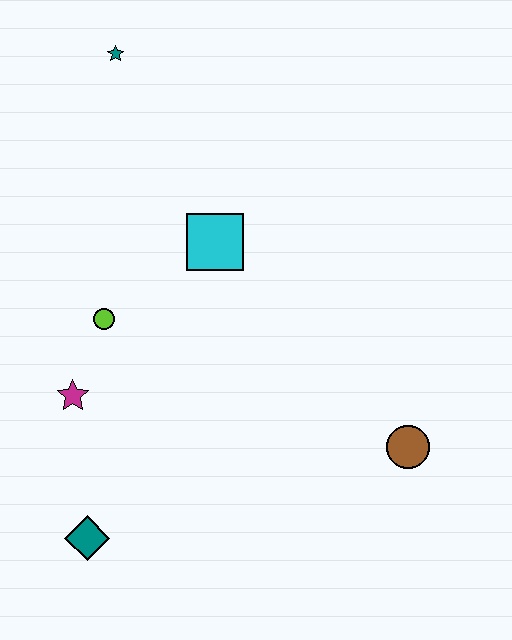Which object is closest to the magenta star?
The lime circle is closest to the magenta star.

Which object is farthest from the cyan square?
The teal diamond is farthest from the cyan square.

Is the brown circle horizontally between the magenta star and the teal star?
No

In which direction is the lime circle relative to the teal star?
The lime circle is below the teal star.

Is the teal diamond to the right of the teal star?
No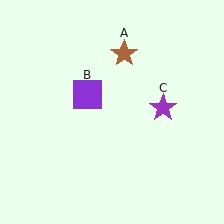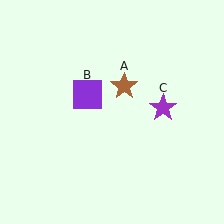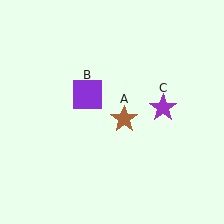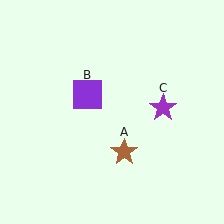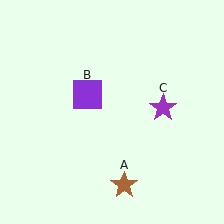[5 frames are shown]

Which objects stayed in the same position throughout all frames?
Purple square (object B) and purple star (object C) remained stationary.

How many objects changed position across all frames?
1 object changed position: brown star (object A).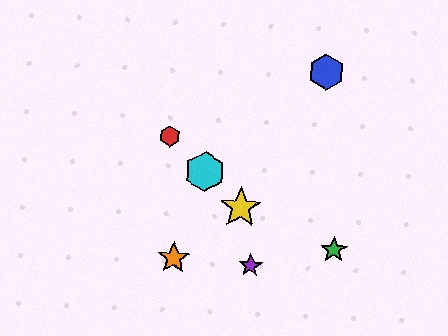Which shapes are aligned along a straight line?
The red hexagon, the yellow star, the cyan hexagon are aligned along a straight line.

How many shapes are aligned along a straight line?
3 shapes (the red hexagon, the yellow star, the cyan hexagon) are aligned along a straight line.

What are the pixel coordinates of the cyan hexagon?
The cyan hexagon is at (205, 172).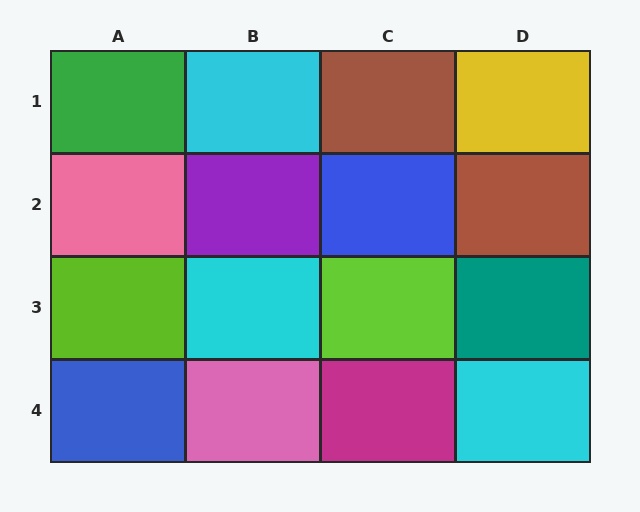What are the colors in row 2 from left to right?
Pink, purple, blue, brown.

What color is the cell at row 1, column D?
Yellow.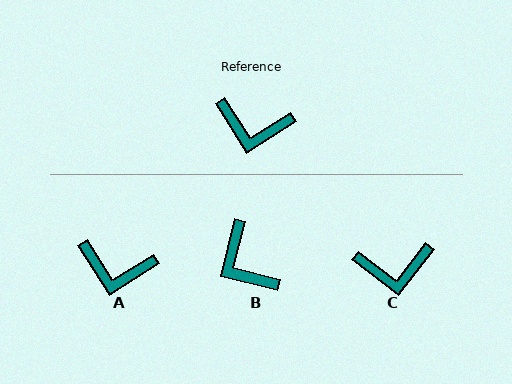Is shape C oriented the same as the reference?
No, it is off by about 20 degrees.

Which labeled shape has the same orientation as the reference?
A.